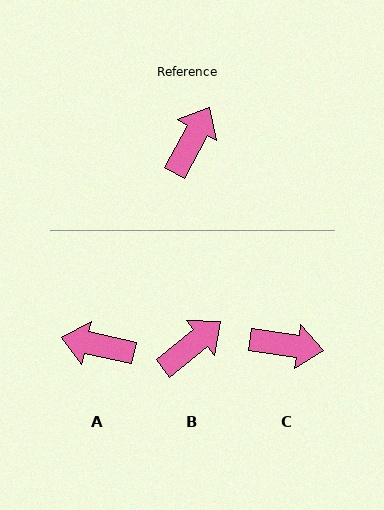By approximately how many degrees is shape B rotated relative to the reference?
Approximately 23 degrees clockwise.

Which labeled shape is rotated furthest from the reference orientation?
A, about 106 degrees away.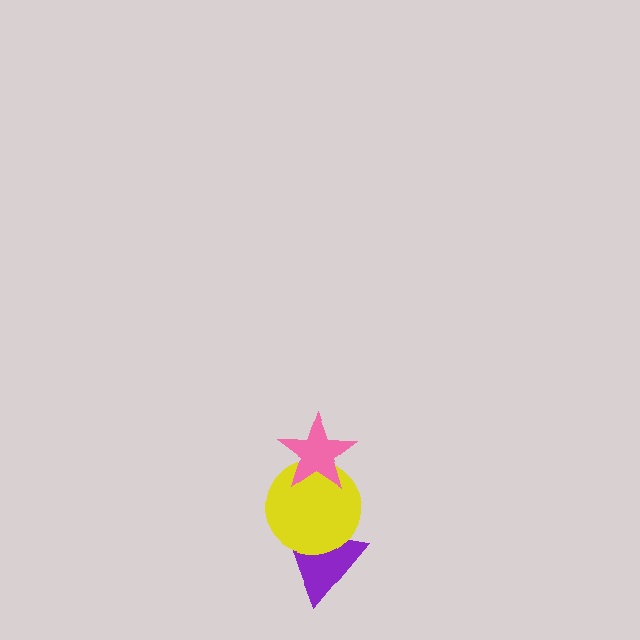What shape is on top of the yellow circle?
The pink star is on top of the yellow circle.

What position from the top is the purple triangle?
The purple triangle is 3rd from the top.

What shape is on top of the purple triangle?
The yellow circle is on top of the purple triangle.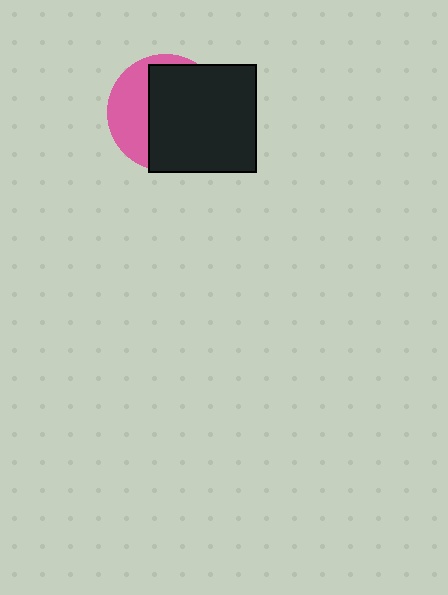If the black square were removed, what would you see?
You would see the complete pink circle.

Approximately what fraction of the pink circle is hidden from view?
Roughly 66% of the pink circle is hidden behind the black square.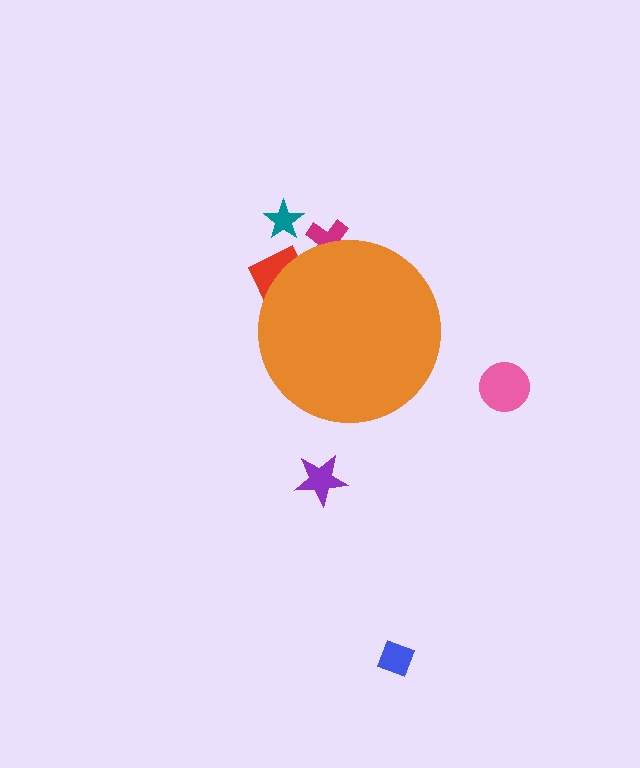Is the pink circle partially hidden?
No, the pink circle is fully visible.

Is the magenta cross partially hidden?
Yes, the magenta cross is partially hidden behind the orange circle.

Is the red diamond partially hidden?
Yes, the red diamond is partially hidden behind the orange circle.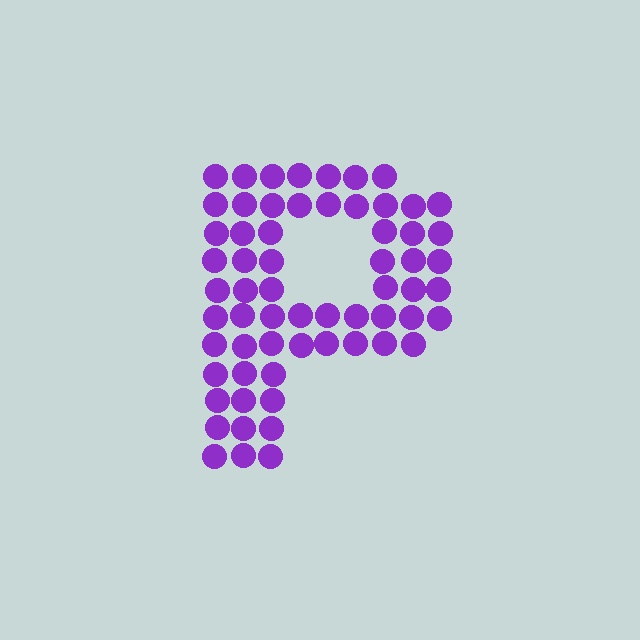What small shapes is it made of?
It is made of small circles.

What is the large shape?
The large shape is the letter P.